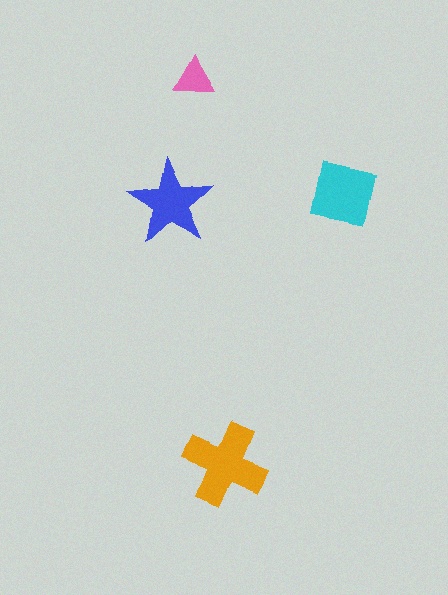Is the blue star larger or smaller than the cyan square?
Smaller.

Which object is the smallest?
The pink triangle.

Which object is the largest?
The orange cross.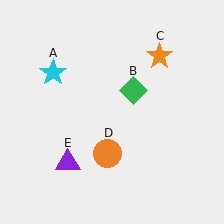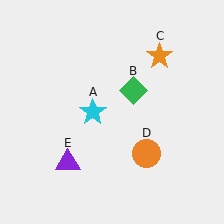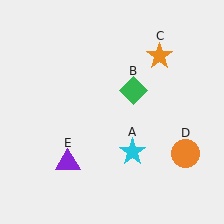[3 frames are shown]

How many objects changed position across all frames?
2 objects changed position: cyan star (object A), orange circle (object D).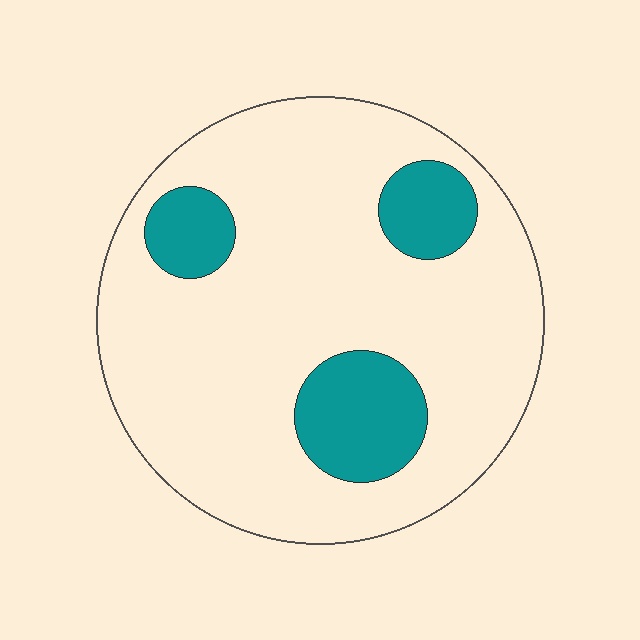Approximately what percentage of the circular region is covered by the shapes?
Approximately 20%.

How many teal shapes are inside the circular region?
3.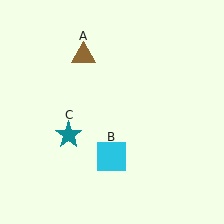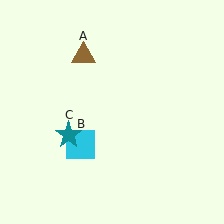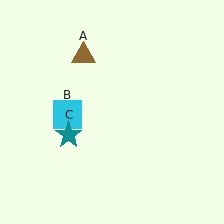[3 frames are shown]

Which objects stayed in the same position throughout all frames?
Brown triangle (object A) and teal star (object C) remained stationary.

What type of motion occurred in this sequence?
The cyan square (object B) rotated clockwise around the center of the scene.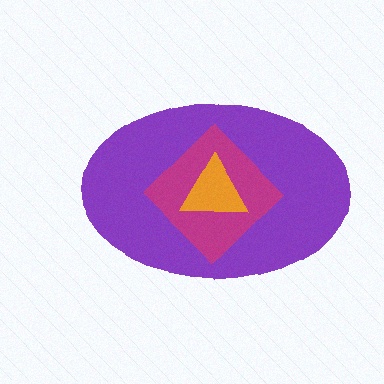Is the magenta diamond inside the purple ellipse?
Yes.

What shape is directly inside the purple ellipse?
The magenta diamond.